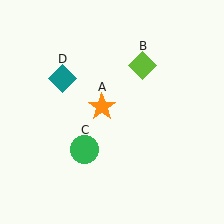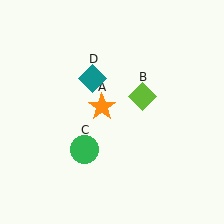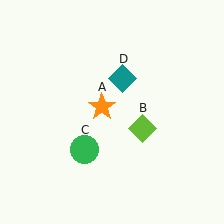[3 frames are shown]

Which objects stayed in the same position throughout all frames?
Orange star (object A) and green circle (object C) remained stationary.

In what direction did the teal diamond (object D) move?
The teal diamond (object D) moved right.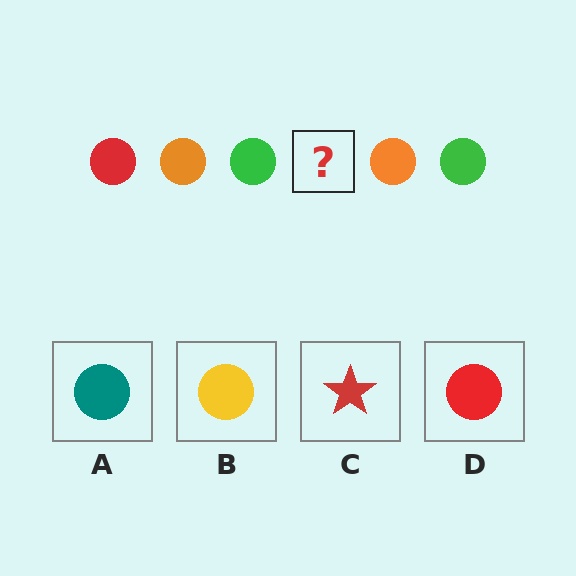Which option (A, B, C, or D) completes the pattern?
D.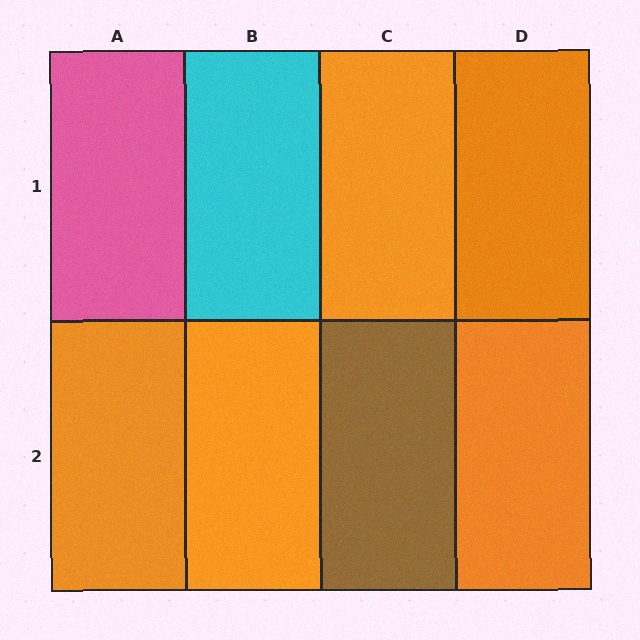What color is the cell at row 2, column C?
Brown.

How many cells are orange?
5 cells are orange.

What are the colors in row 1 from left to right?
Pink, cyan, orange, orange.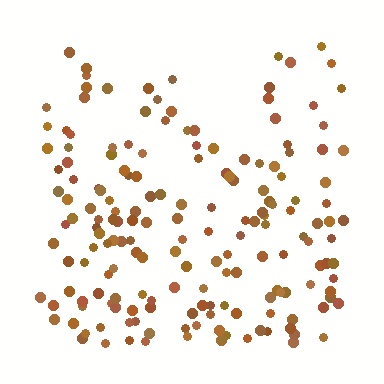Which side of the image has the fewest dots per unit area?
The top.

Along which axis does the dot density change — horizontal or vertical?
Vertical.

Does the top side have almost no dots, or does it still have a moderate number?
Still a moderate number, just noticeably fewer than the bottom.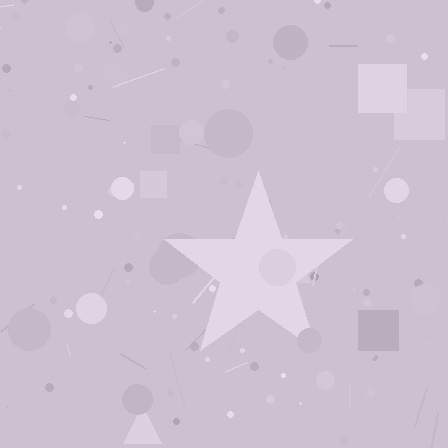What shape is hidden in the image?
A star is hidden in the image.